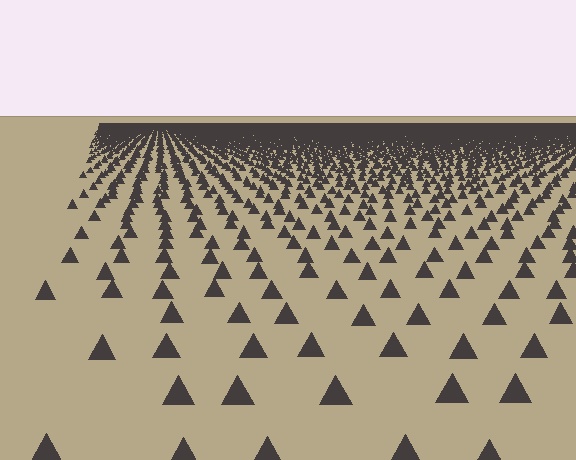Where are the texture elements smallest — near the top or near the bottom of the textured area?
Near the top.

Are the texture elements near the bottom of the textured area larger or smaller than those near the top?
Larger. Near the bottom, elements are closer to the viewer and appear at a bigger on-screen size.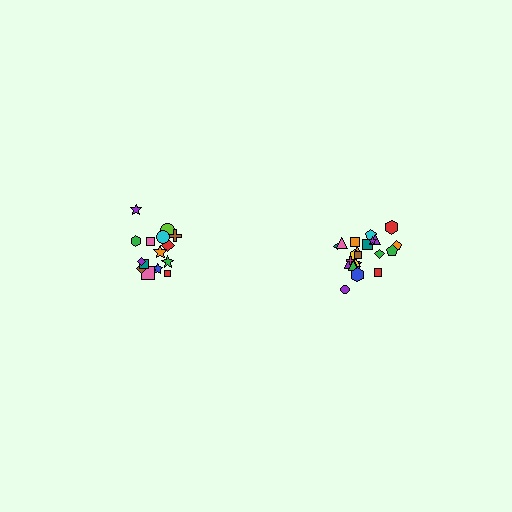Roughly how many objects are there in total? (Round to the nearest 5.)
Roughly 35 objects in total.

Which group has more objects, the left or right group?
The right group.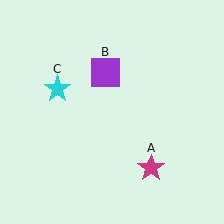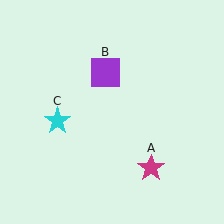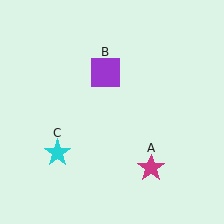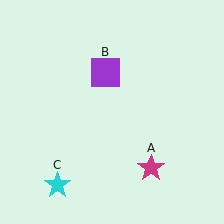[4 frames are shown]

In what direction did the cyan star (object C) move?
The cyan star (object C) moved down.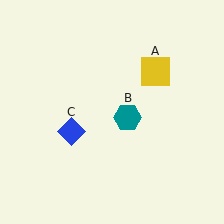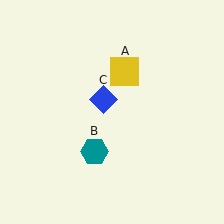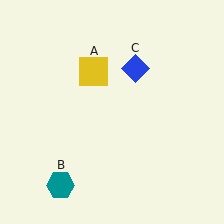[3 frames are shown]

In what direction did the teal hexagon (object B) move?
The teal hexagon (object B) moved down and to the left.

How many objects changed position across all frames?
3 objects changed position: yellow square (object A), teal hexagon (object B), blue diamond (object C).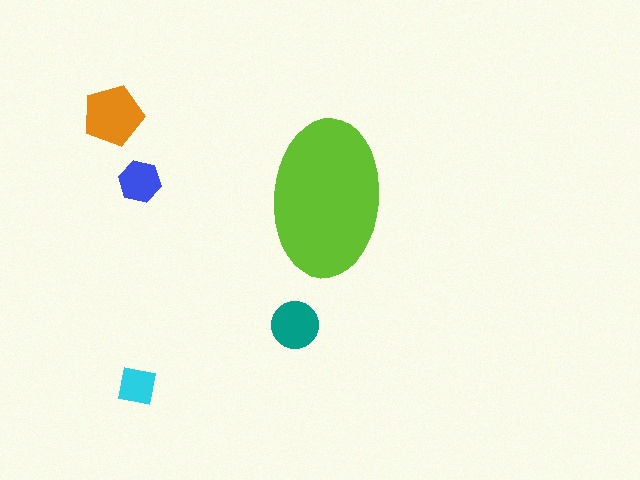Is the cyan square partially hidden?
No, the cyan square is fully visible.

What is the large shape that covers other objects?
A lime ellipse.